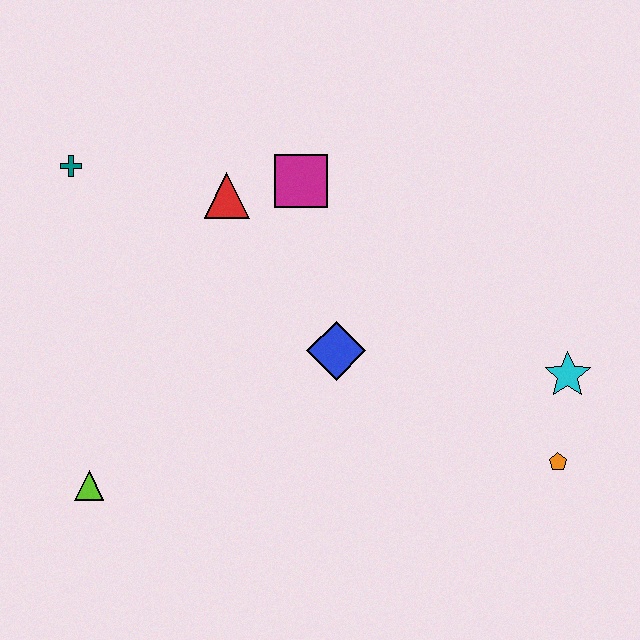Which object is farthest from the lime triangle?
The cyan star is farthest from the lime triangle.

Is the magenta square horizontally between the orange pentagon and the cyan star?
No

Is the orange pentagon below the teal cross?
Yes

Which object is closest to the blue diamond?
The magenta square is closest to the blue diamond.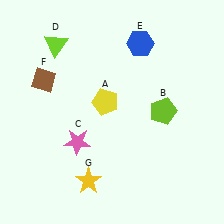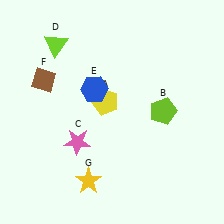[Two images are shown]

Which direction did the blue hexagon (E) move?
The blue hexagon (E) moved left.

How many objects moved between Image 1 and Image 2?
1 object moved between the two images.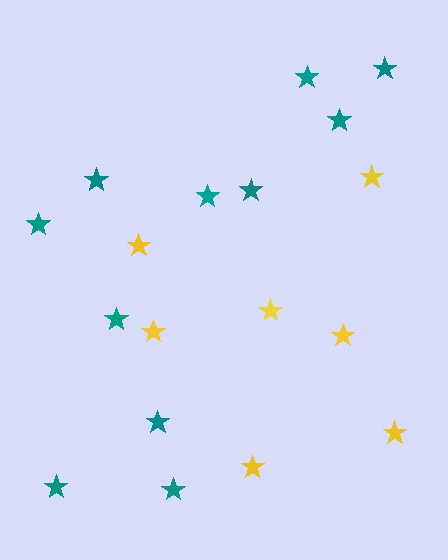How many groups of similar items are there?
There are 2 groups: one group of teal stars (11) and one group of yellow stars (7).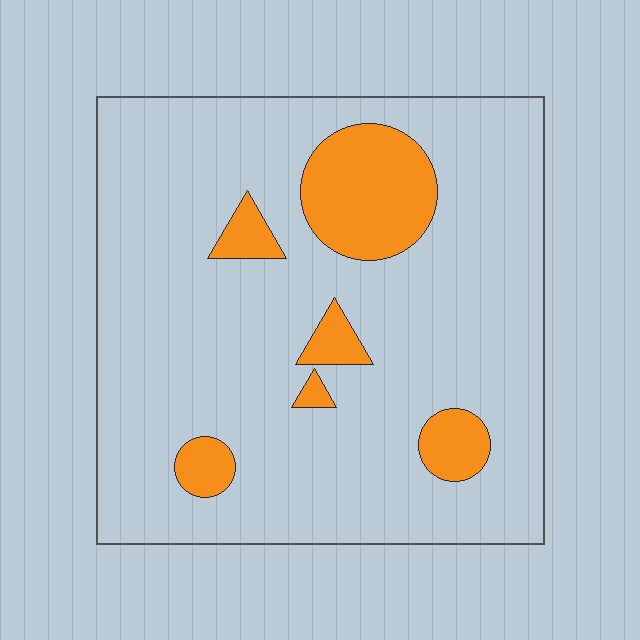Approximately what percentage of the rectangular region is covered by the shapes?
Approximately 15%.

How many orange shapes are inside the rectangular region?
6.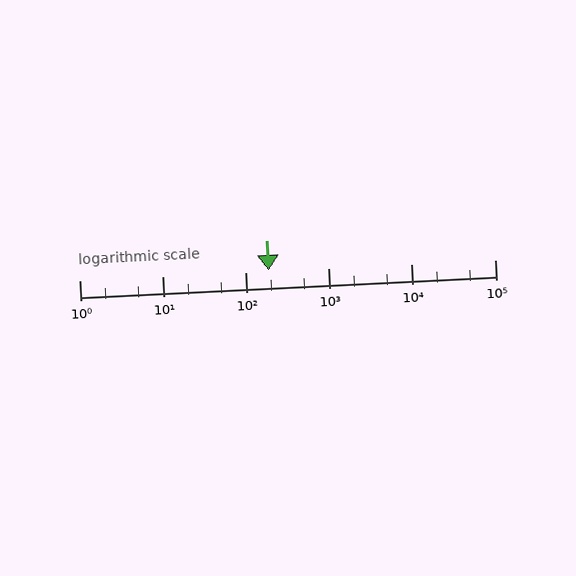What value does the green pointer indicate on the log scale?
The pointer indicates approximately 190.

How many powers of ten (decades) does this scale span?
The scale spans 5 decades, from 1 to 100000.